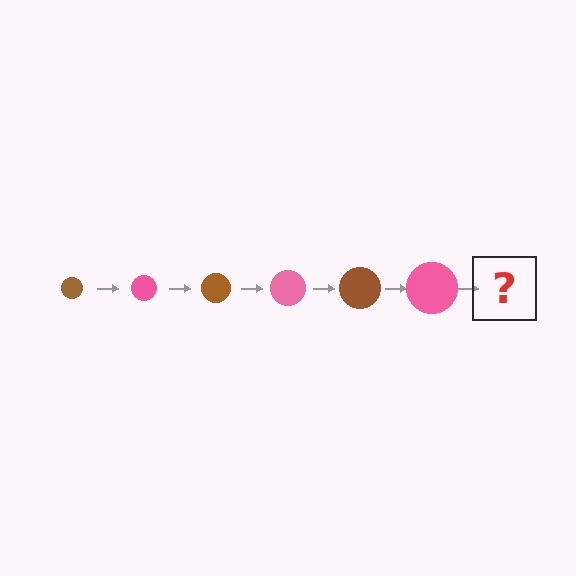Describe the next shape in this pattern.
It should be a brown circle, larger than the previous one.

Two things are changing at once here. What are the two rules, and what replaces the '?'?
The two rules are that the circle grows larger each step and the color cycles through brown and pink. The '?' should be a brown circle, larger than the previous one.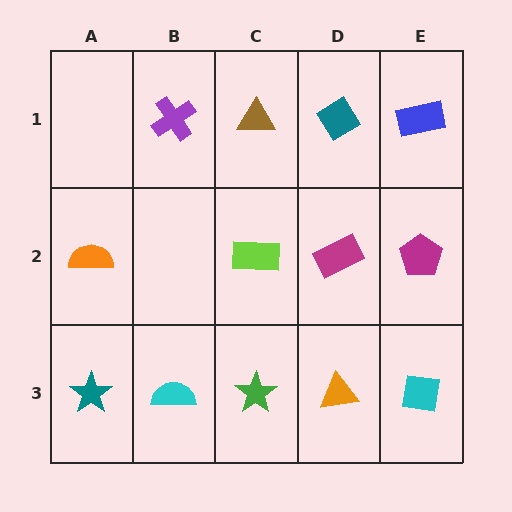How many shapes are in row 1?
4 shapes.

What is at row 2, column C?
A lime rectangle.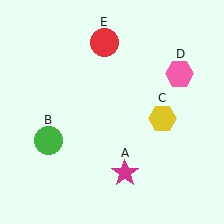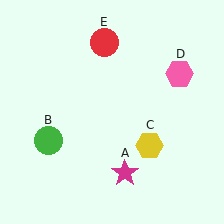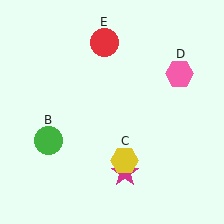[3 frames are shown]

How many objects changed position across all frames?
1 object changed position: yellow hexagon (object C).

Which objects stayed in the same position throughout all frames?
Magenta star (object A) and green circle (object B) and pink hexagon (object D) and red circle (object E) remained stationary.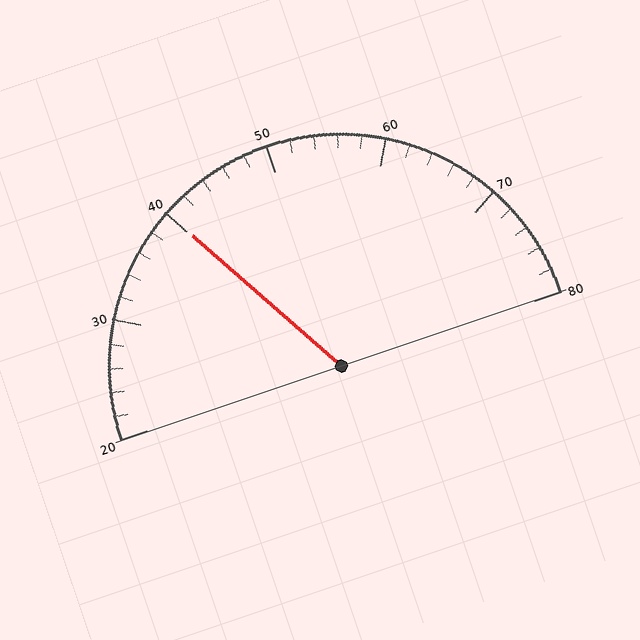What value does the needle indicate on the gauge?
The needle indicates approximately 40.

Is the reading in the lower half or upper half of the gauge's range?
The reading is in the lower half of the range (20 to 80).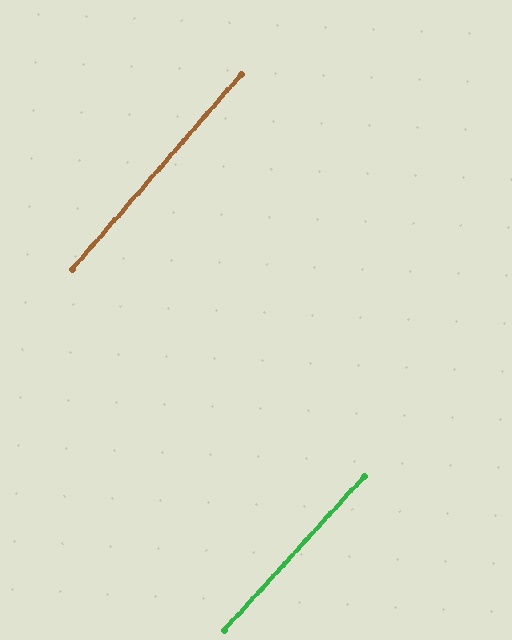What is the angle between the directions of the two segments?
Approximately 1 degree.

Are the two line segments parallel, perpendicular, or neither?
Parallel — their directions differ by only 1.3°.